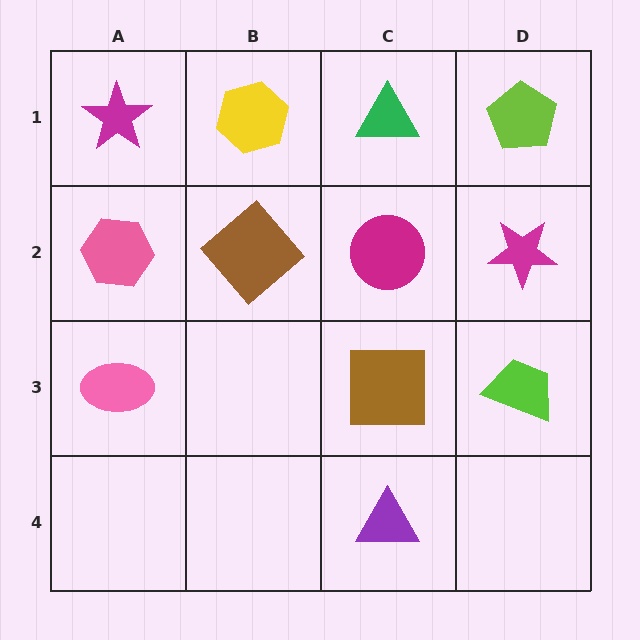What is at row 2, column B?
A brown diamond.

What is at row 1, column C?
A green triangle.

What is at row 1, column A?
A magenta star.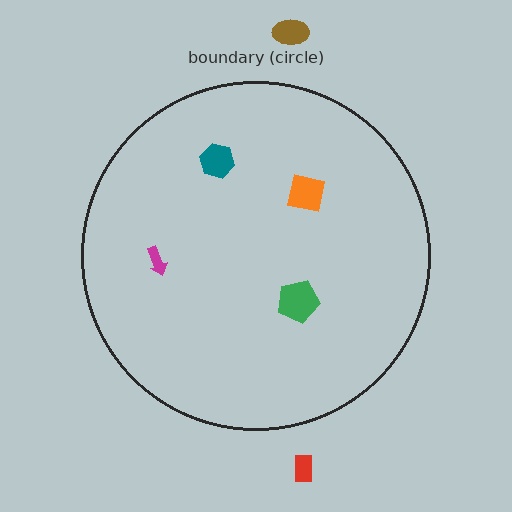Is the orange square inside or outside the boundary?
Inside.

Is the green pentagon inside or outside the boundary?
Inside.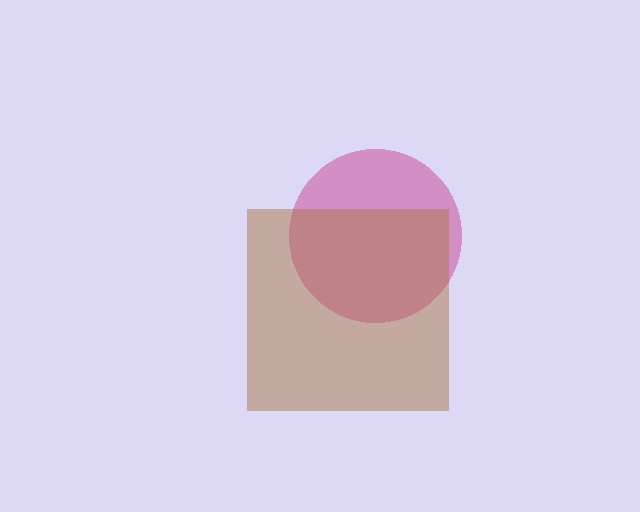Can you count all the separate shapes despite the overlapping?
Yes, there are 2 separate shapes.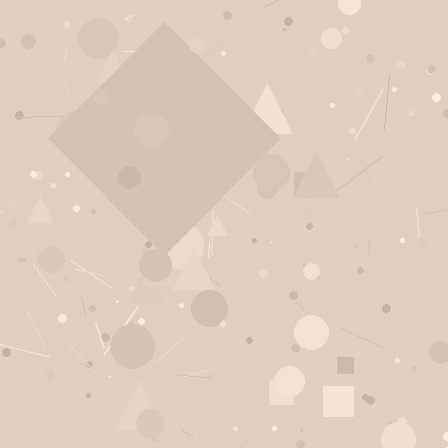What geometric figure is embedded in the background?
A diamond is embedded in the background.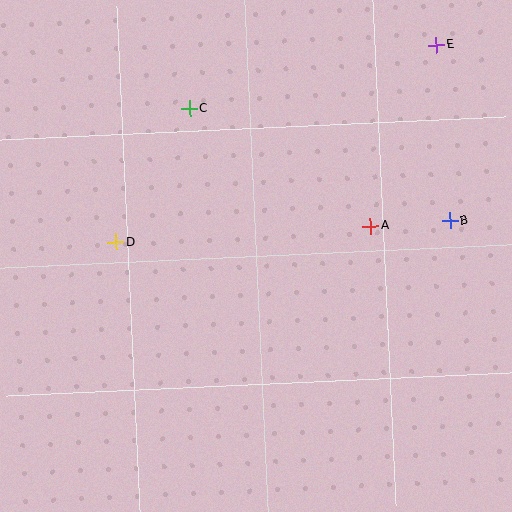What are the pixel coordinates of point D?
Point D is at (116, 242).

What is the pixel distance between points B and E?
The distance between B and E is 176 pixels.